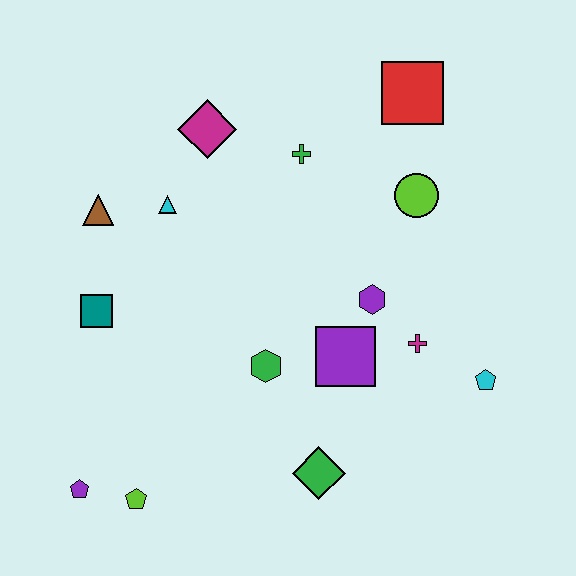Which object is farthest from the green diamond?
The red square is farthest from the green diamond.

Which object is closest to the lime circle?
The red square is closest to the lime circle.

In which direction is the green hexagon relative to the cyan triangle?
The green hexagon is below the cyan triangle.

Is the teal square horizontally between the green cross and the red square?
No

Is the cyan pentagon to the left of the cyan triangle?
No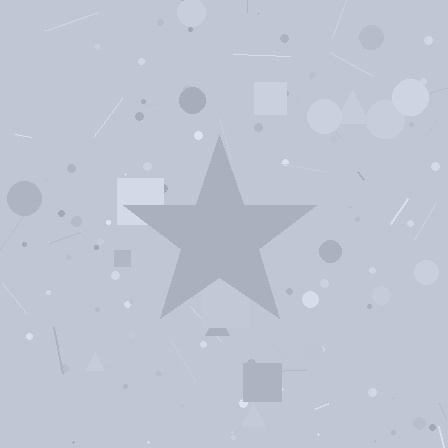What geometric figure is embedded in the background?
A star is embedded in the background.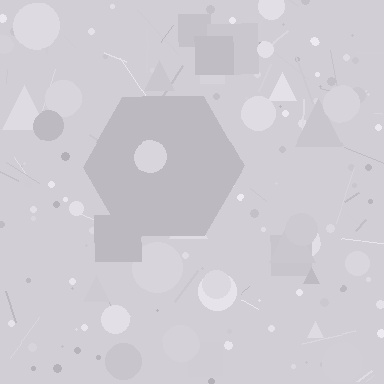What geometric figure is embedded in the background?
A hexagon is embedded in the background.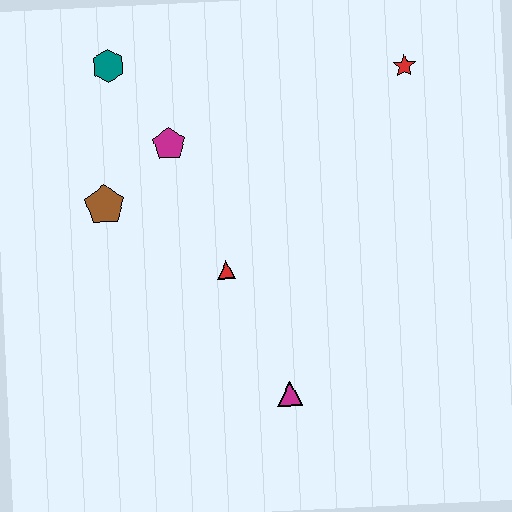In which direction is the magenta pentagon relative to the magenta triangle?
The magenta pentagon is above the magenta triangle.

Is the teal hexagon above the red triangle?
Yes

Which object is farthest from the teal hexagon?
The magenta triangle is farthest from the teal hexagon.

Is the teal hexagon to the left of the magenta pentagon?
Yes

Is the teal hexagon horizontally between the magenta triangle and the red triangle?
No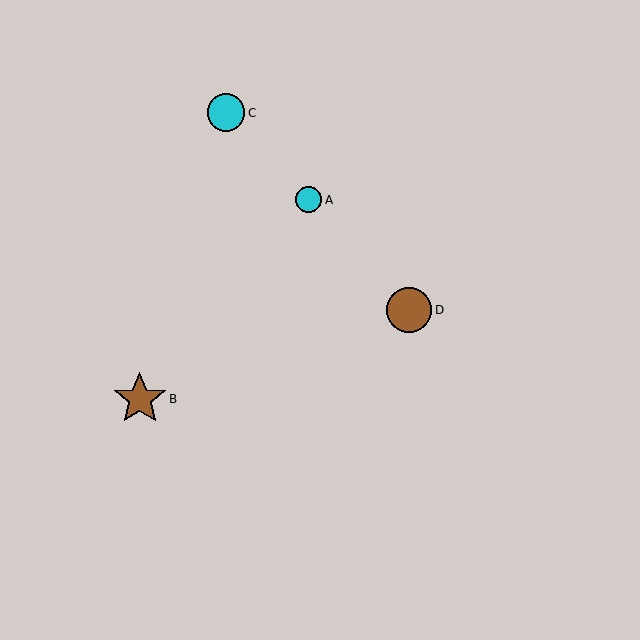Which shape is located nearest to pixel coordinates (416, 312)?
The brown circle (labeled D) at (409, 310) is nearest to that location.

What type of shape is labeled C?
Shape C is a cyan circle.